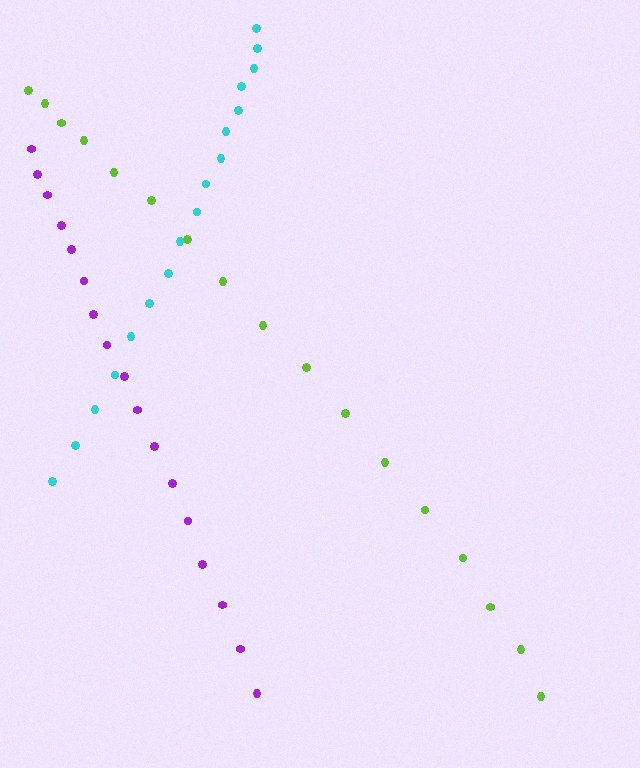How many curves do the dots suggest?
There are 3 distinct paths.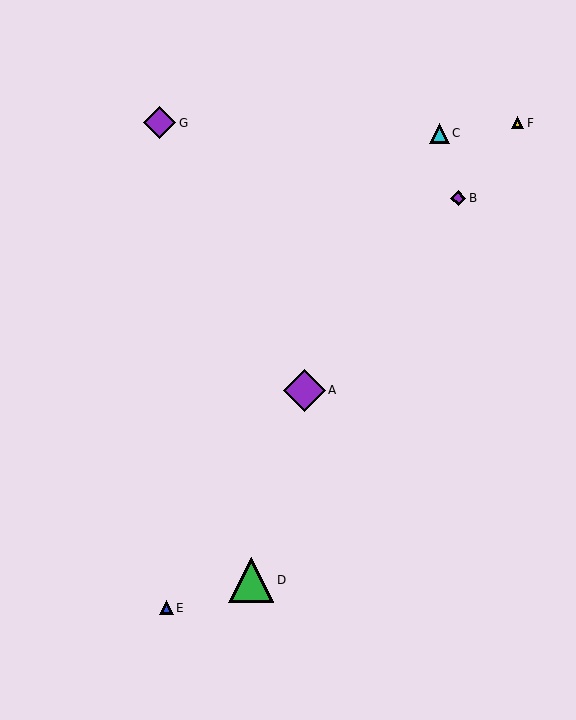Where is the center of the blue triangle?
The center of the blue triangle is at (166, 608).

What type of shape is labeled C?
Shape C is a cyan triangle.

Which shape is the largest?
The green triangle (labeled D) is the largest.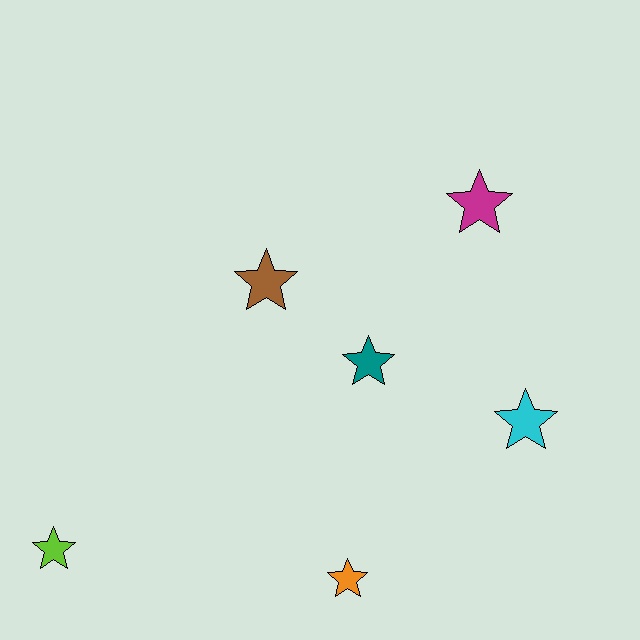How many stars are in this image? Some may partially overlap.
There are 6 stars.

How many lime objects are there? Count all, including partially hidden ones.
There is 1 lime object.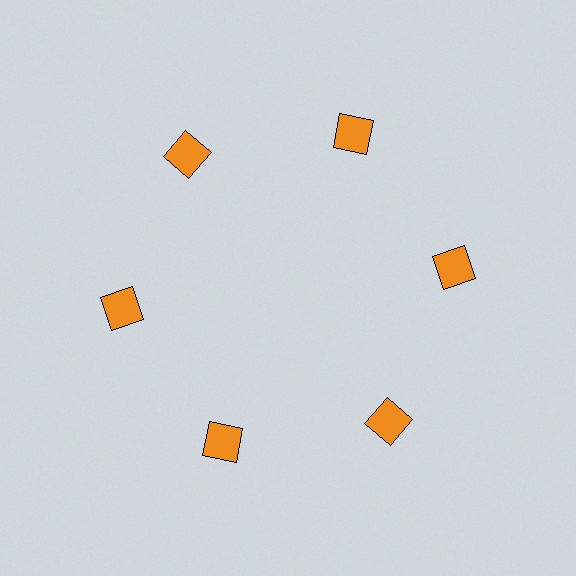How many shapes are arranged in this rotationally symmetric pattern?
There are 6 shapes, arranged in 6 groups of 1.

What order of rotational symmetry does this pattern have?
This pattern has 6-fold rotational symmetry.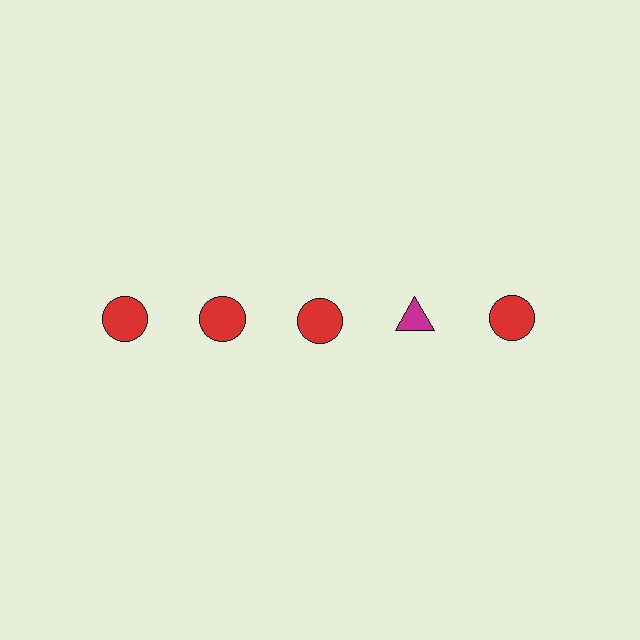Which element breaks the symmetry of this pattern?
The magenta triangle in the top row, second from right column breaks the symmetry. All other shapes are red circles.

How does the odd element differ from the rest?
It differs in both color (magenta instead of red) and shape (triangle instead of circle).